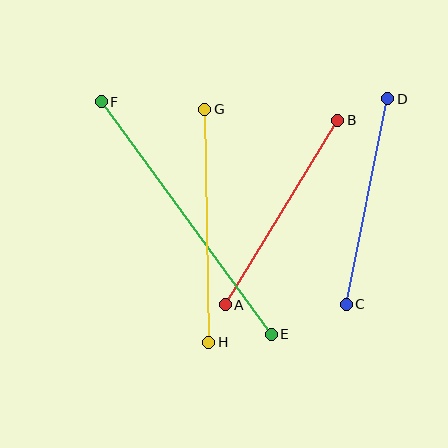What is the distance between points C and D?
The distance is approximately 210 pixels.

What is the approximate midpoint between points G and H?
The midpoint is at approximately (207, 226) pixels.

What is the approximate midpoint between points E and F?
The midpoint is at approximately (186, 218) pixels.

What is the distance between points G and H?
The distance is approximately 233 pixels.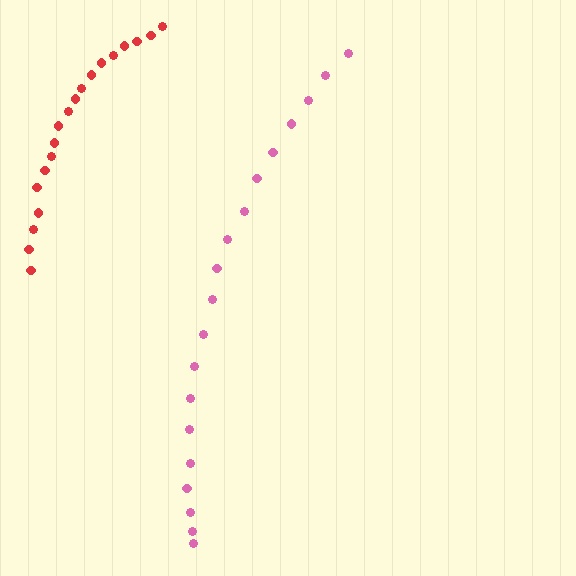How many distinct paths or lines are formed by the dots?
There are 2 distinct paths.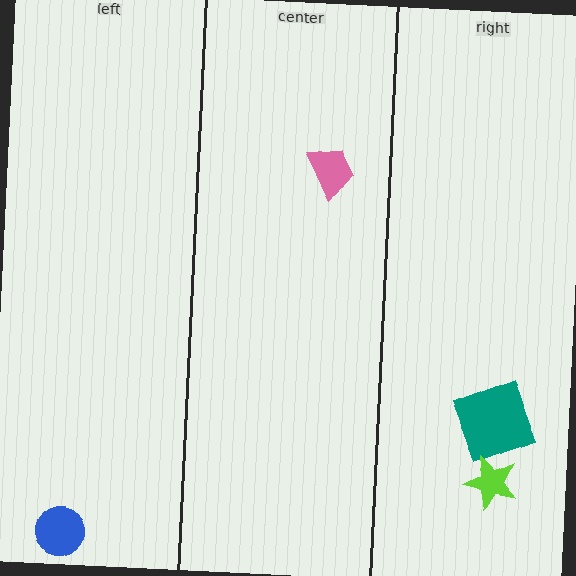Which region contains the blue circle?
The left region.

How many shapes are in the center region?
1.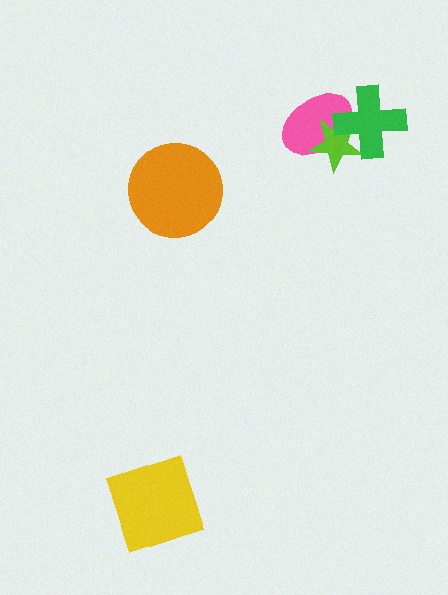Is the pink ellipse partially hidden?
Yes, it is partially covered by another shape.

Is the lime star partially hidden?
Yes, it is partially covered by another shape.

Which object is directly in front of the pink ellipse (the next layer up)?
The lime star is directly in front of the pink ellipse.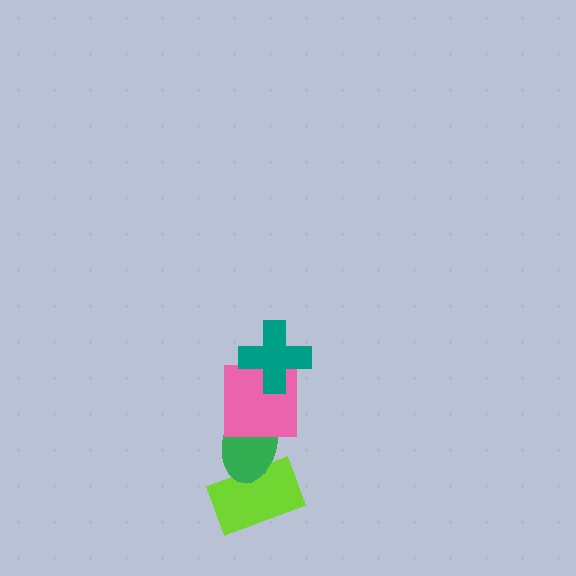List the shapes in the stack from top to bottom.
From top to bottom: the teal cross, the pink square, the green ellipse, the lime rectangle.